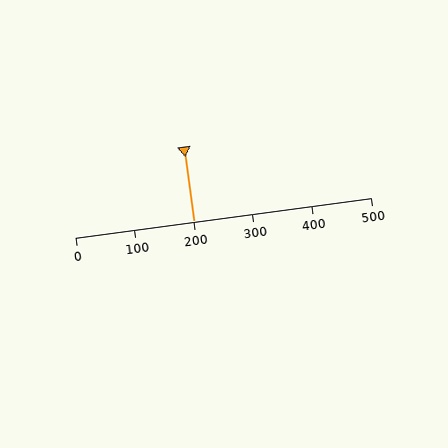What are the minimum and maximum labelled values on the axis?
The axis runs from 0 to 500.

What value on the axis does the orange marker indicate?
The marker indicates approximately 200.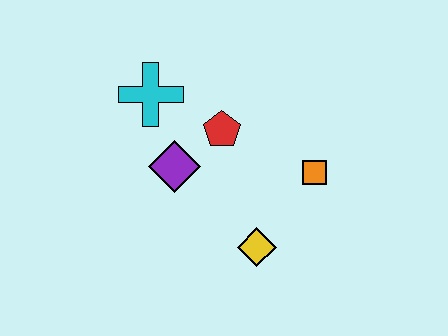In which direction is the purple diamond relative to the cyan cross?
The purple diamond is below the cyan cross.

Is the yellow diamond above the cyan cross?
No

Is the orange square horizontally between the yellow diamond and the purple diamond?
No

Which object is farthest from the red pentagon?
The yellow diamond is farthest from the red pentagon.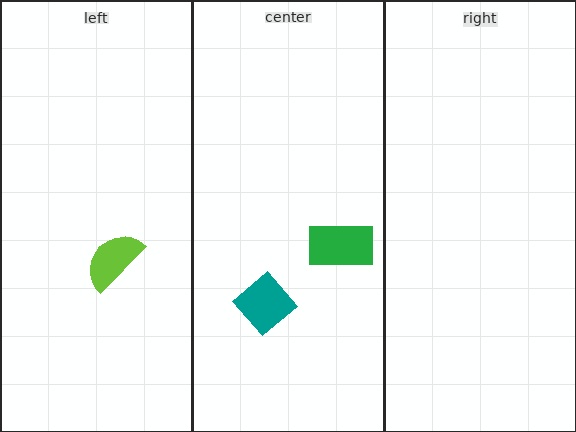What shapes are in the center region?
The teal diamond, the green rectangle.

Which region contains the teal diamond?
The center region.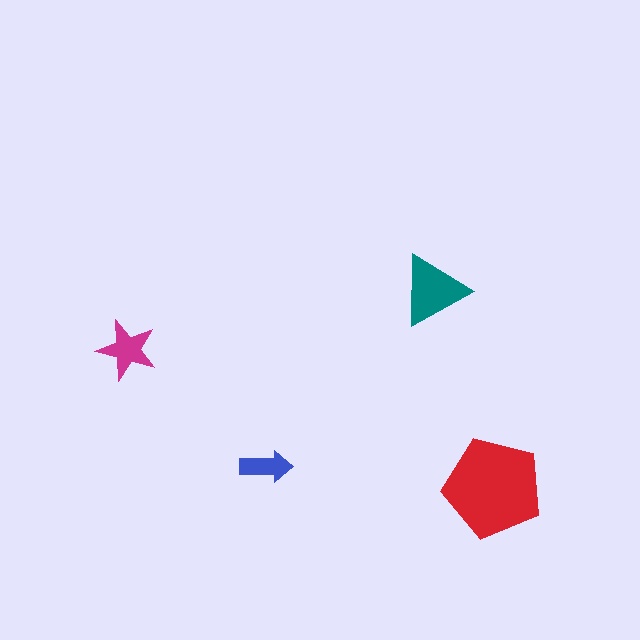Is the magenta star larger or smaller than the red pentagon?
Smaller.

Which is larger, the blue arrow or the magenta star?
The magenta star.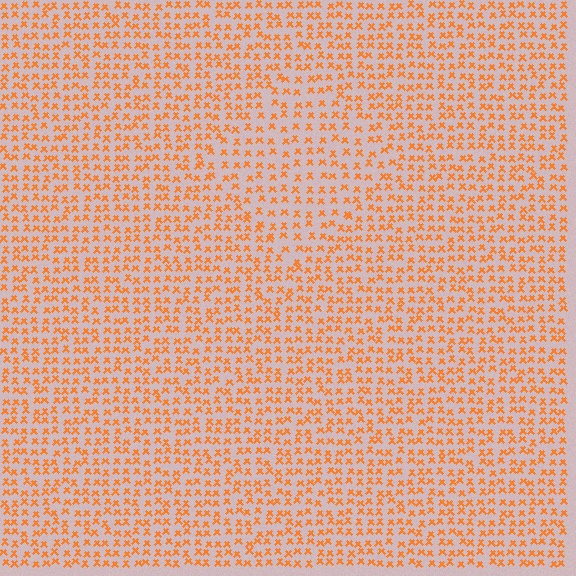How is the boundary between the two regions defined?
The boundary is defined by a change in element density (approximately 1.4x ratio). All elements are the same color, size, and shape.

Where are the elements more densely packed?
The elements are more densely packed outside the diamond boundary.